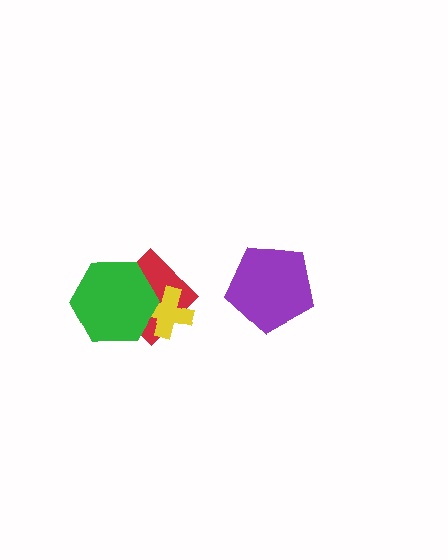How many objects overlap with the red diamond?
2 objects overlap with the red diamond.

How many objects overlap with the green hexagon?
2 objects overlap with the green hexagon.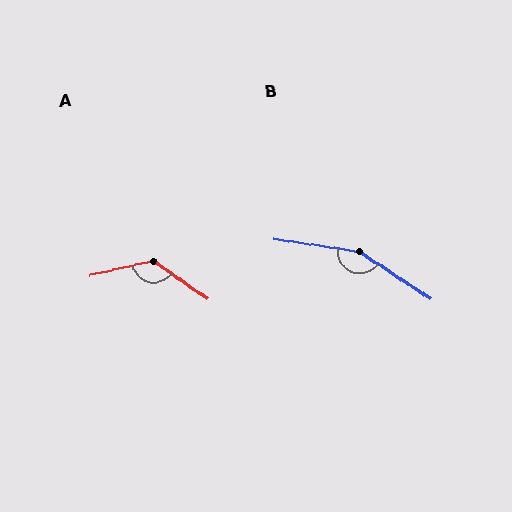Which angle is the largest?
B, at approximately 155 degrees.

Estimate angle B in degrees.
Approximately 155 degrees.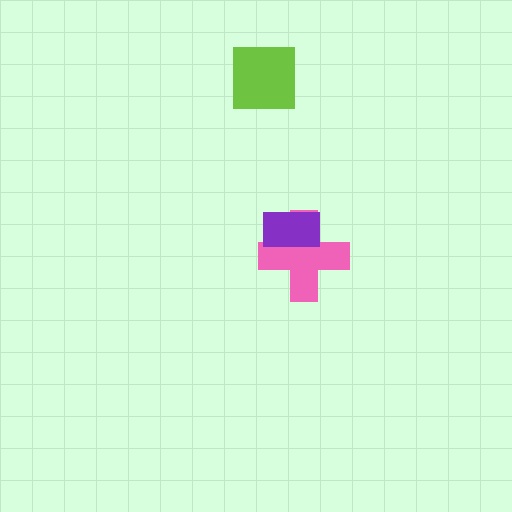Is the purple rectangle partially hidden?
No, no other shape covers it.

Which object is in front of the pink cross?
The purple rectangle is in front of the pink cross.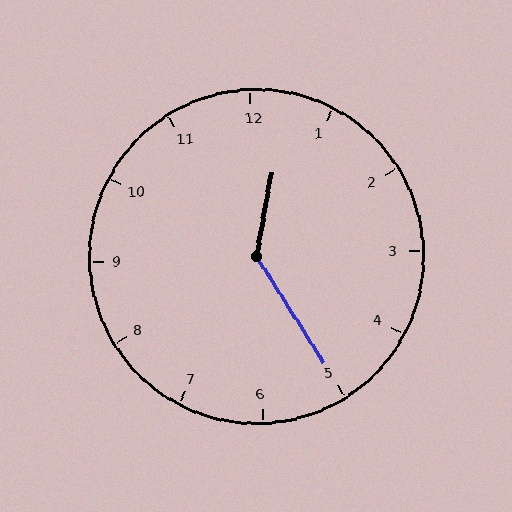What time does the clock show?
12:25.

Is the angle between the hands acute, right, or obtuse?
It is obtuse.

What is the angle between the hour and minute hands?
Approximately 138 degrees.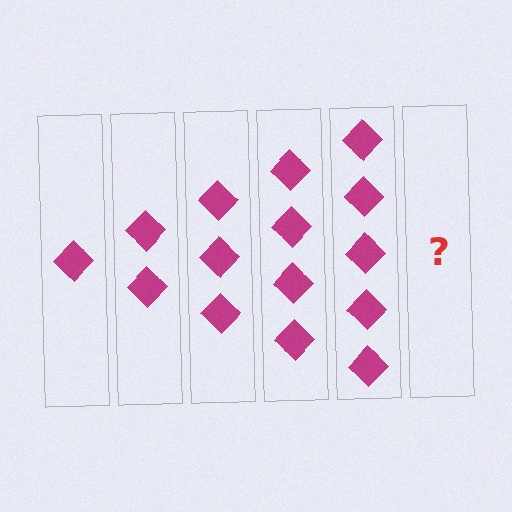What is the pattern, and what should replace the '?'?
The pattern is that each step adds one more diamond. The '?' should be 6 diamonds.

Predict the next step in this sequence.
The next step is 6 diamonds.